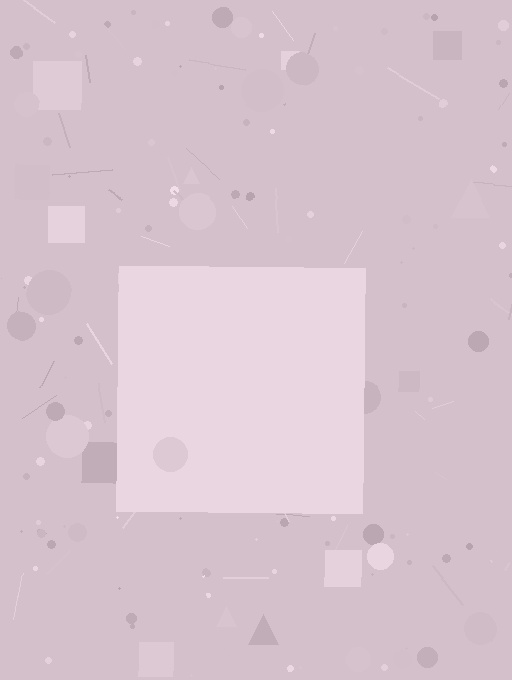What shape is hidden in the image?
A square is hidden in the image.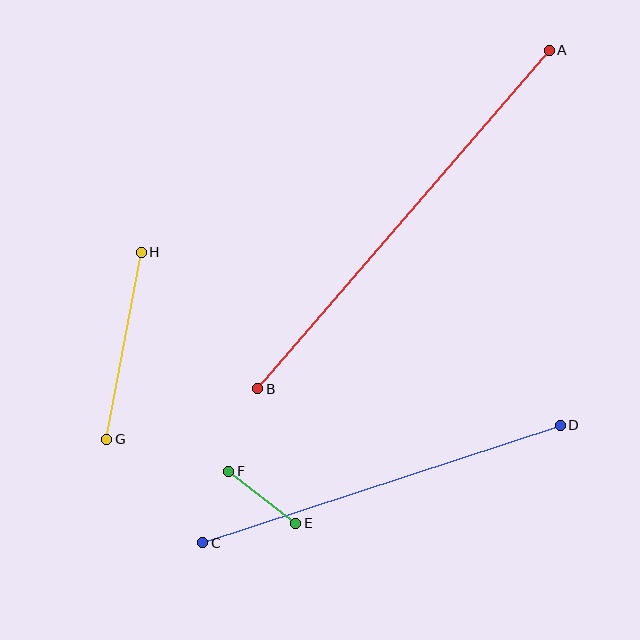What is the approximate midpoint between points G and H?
The midpoint is at approximately (124, 346) pixels.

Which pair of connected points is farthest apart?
Points A and B are farthest apart.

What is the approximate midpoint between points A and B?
The midpoint is at approximately (403, 219) pixels.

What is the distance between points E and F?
The distance is approximately 85 pixels.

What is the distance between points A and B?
The distance is approximately 447 pixels.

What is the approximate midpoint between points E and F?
The midpoint is at approximately (262, 497) pixels.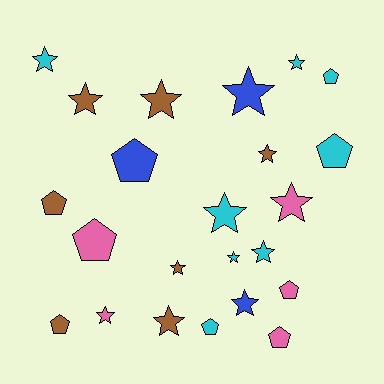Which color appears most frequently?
Cyan, with 8 objects.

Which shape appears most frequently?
Star, with 14 objects.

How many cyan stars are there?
There are 5 cyan stars.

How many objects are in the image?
There are 23 objects.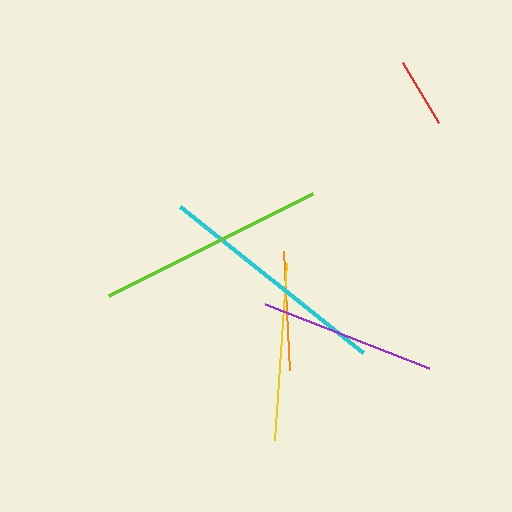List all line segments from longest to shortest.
From longest to shortest: cyan, lime, yellow, purple, orange, red.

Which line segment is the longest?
The cyan line is the longest at approximately 234 pixels.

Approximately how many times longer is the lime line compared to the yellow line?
The lime line is approximately 1.3 times the length of the yellow line.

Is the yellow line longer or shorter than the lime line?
The lime line is longer than the yellow line.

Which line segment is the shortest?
The red line is the shortest at approximately 70 pixels.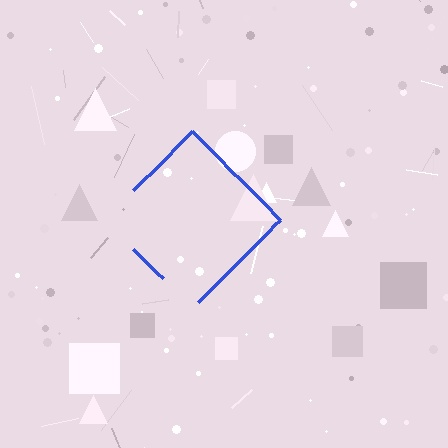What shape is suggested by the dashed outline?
The dashed outline suggests a diamond.